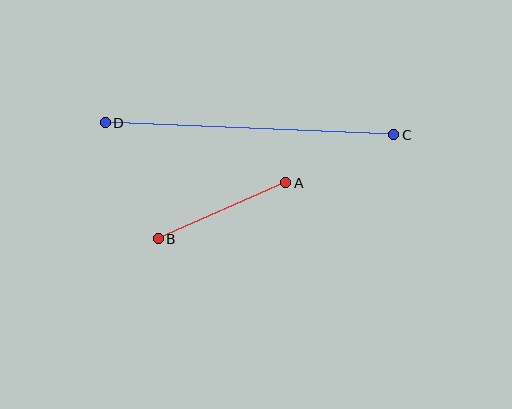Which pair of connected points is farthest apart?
Points C and D are farthest apart.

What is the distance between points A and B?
The distance is approximately 139 pixels.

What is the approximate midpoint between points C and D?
The midpoint is at approximately (249, 129) pixels.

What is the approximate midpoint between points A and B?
The midpoint is at approximately (222, 211) pixels.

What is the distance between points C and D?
The distance is approximately 289 pixels.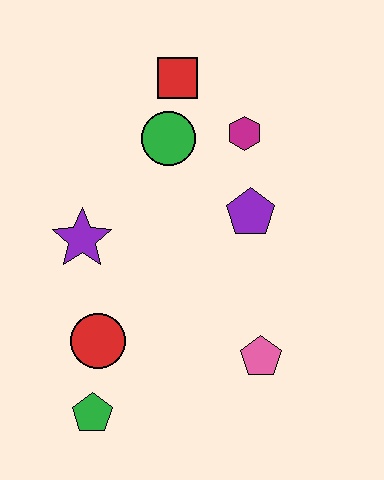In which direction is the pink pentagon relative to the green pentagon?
The pink pentagon is to the right of the green pentagon.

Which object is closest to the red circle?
The green pentagon is closest to the red circle.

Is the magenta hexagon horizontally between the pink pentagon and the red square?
Yes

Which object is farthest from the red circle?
The red square is farthest from the red circle.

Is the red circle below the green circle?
Yes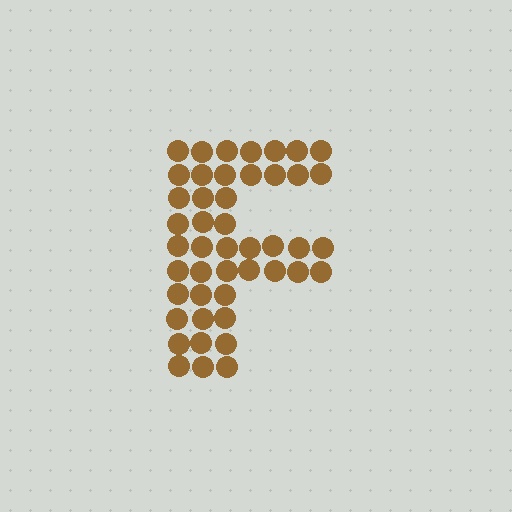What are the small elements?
The small elements are circles.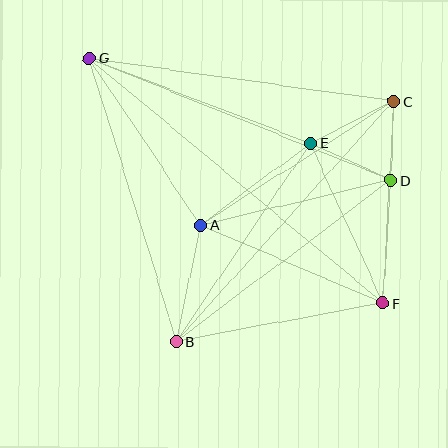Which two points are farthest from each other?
Points F and G are farthest from each other.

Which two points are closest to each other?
Points C and D are closest to each other.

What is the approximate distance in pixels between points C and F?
The distance between C and F is approximately 202 pixels.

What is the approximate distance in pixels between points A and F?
The distance between A and F is approximately 198 pixels.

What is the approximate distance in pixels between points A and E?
The distance between A and E is approximately 137 pixels.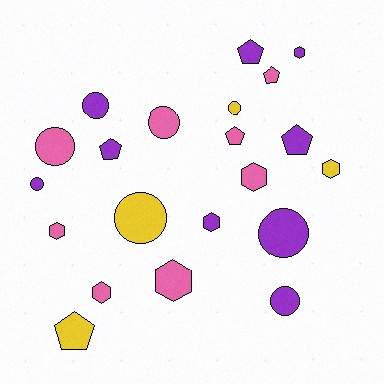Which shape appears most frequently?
Circle, with 8 objects.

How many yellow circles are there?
There are 2 yellow circles.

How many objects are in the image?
There are 21 objects.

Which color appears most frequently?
Purple, with 9 objects.